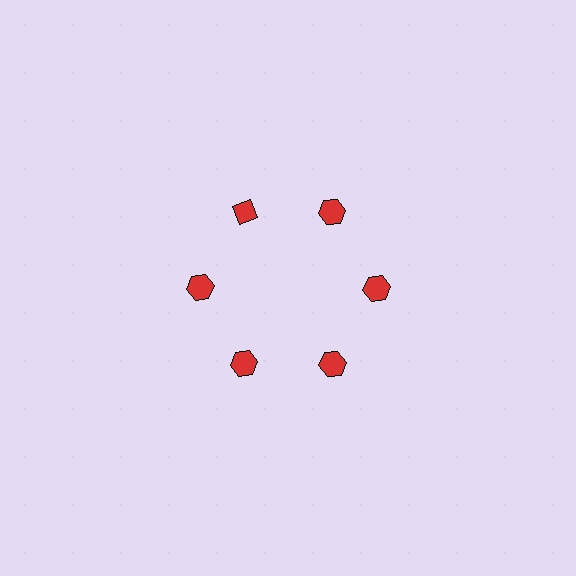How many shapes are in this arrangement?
There are 6 shapes arranged in a ring pattern.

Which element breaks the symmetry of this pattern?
The red diamond at roughly the 11 o'clock position breaks the symmetry. All other shapes are red hexagons.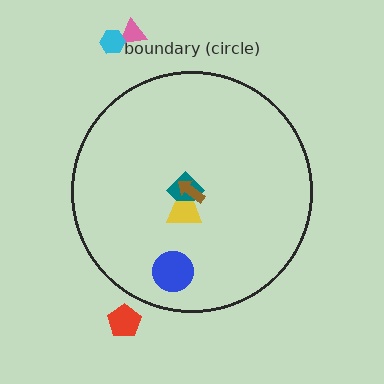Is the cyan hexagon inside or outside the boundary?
Outside.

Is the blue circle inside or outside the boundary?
Inside.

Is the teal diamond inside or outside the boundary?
Inside.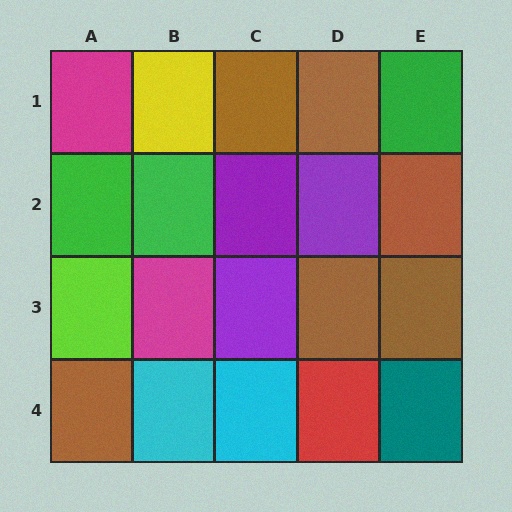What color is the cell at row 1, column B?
Yellow.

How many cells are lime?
1 cell is lime.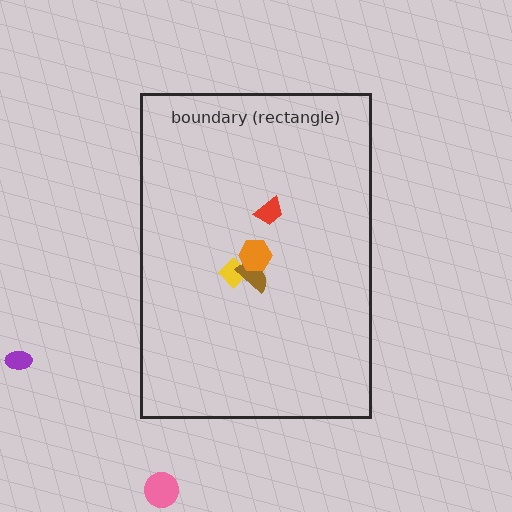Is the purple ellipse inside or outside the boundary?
Outside.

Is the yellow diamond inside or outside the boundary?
Inside.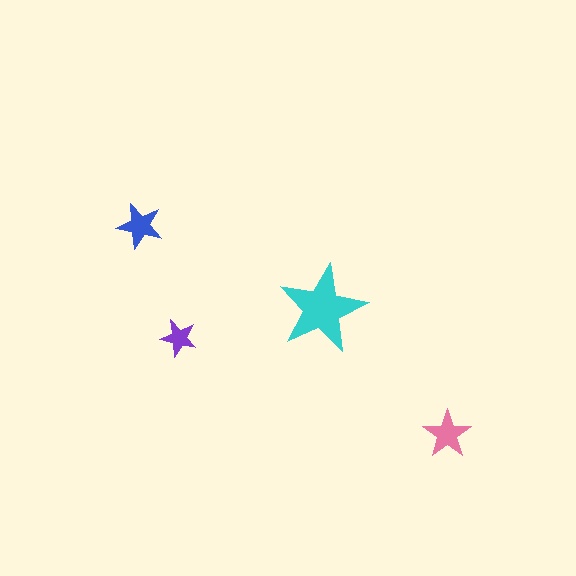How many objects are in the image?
There are 4 objects in the image.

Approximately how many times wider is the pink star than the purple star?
About 1.5 times wider.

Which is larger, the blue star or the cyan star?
The cyan one.